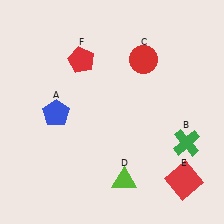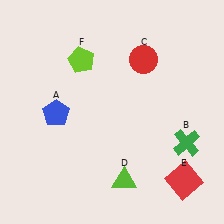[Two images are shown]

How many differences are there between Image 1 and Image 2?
There is 1 difference between the two images.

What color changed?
The pentagon (F) changed from red in Image 1 to lime in Image 2.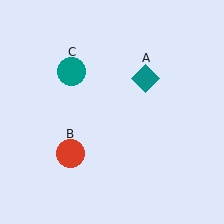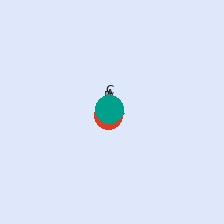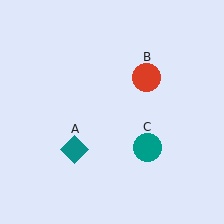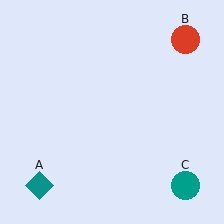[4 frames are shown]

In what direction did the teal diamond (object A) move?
The teal diamond (object A) moved down and to the left.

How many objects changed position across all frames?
3 objects changed position: teal diamond (object A), red circle (object B), teal circle (object C).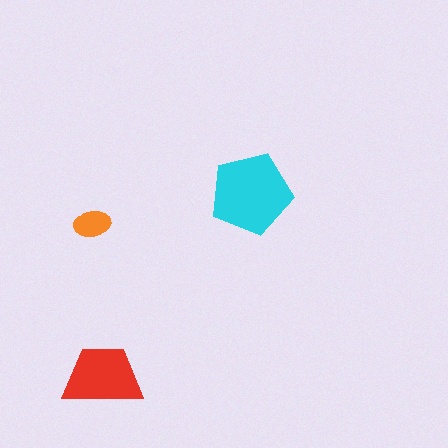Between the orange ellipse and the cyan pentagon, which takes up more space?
The cyan pentagon.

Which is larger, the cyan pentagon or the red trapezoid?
The cyan pentagon.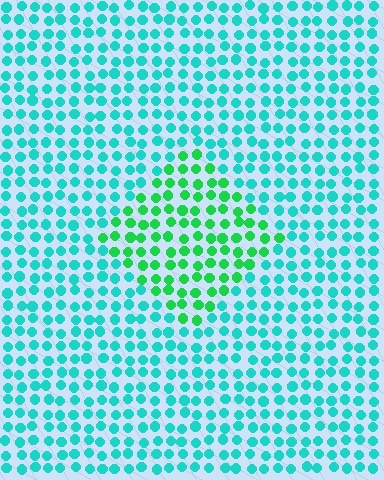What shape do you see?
I see a diamond.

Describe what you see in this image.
The image is filled with small cyan elements in a uniform arrangement. A diamond-shaped region is visible where the elements are tinted to a slightly different hue, forming a subtle color boundary.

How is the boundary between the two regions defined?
The boundary is defined purely by a slight shift in hue (about 40 degrees). Spacing, size, and orientation are identical on both sides.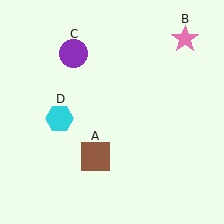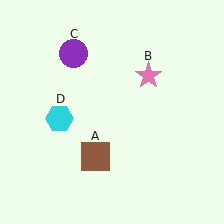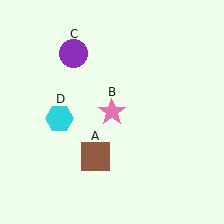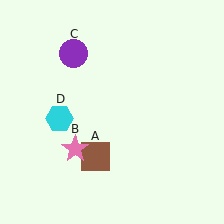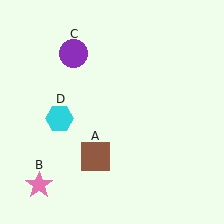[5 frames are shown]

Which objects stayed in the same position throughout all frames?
Brown square (object A) and purple circle (object C) and cyan hexagon (object D) remained stationary.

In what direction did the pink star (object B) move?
The pink star (object B) moved down and to the left.